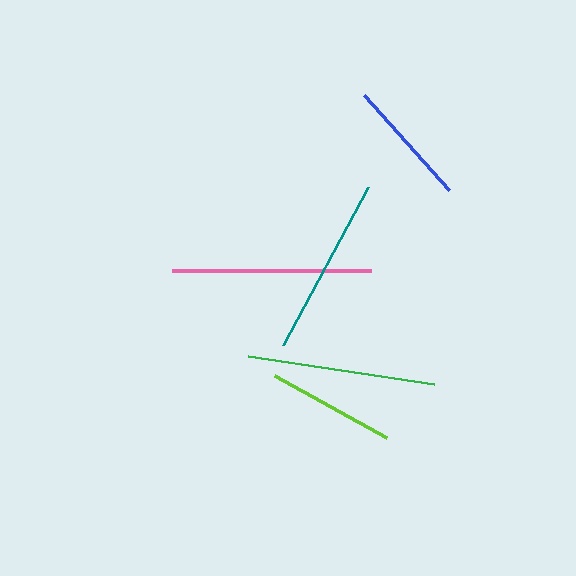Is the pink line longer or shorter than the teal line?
The pink line is longer than the teal line.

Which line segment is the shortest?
The blue line is the shortest at approximately 127 pixels.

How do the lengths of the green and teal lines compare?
The green and teal lines are approximately the same length.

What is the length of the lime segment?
The lime segment is approximately 128 pixels long.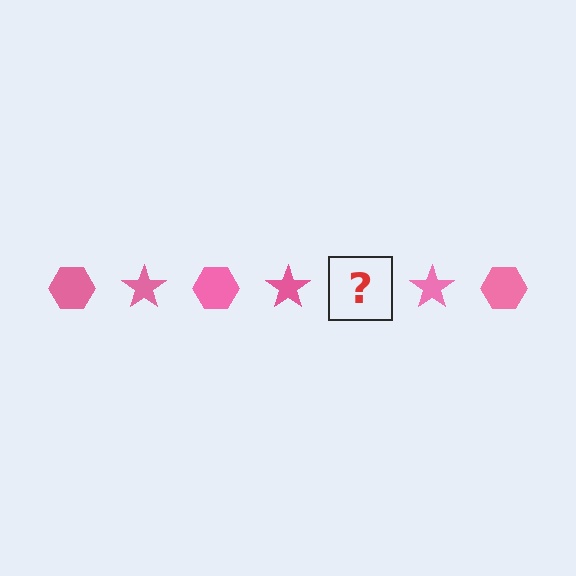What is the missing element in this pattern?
The missing element is a pink hexagon.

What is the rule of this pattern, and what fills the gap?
The rule is that the pattern cycles through hexagon, star shapes in pink. The gap should be filled with a pink hexagon.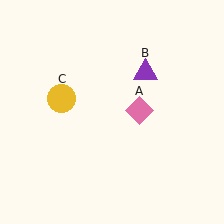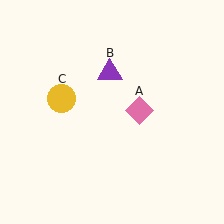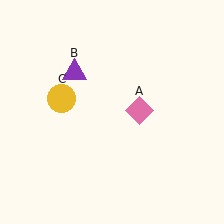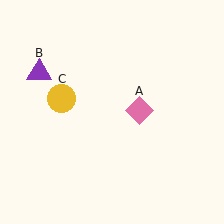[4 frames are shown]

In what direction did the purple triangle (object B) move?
The purple triangle (object B) moved left.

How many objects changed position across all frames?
1 object changed position: purple triangle (object B).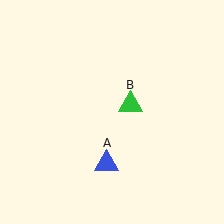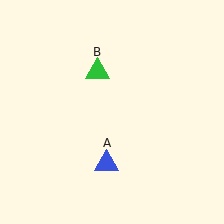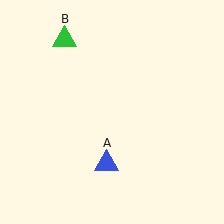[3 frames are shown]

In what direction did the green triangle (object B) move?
The green triangle (object B) moved up and to the left.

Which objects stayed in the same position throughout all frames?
Blue triangle (object A) remained stationary.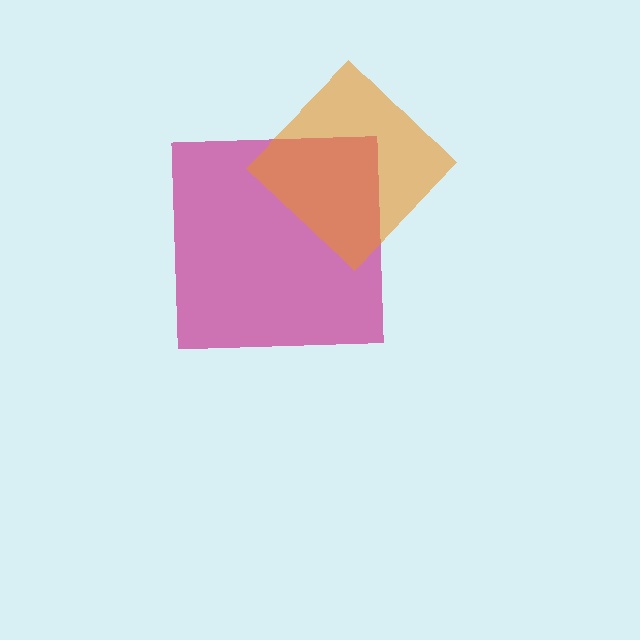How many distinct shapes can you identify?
There are 2 distinct shapes: a magenta square, an orange diamond.